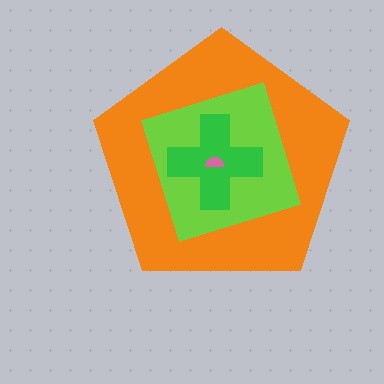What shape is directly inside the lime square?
The green cross.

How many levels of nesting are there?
4.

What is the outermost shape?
The orange pentagon.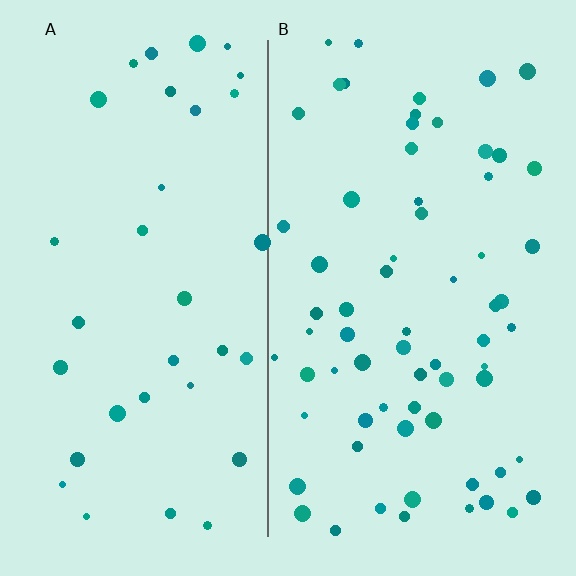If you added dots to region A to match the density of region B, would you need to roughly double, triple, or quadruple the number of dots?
Approximately double.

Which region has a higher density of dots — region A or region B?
B (the right).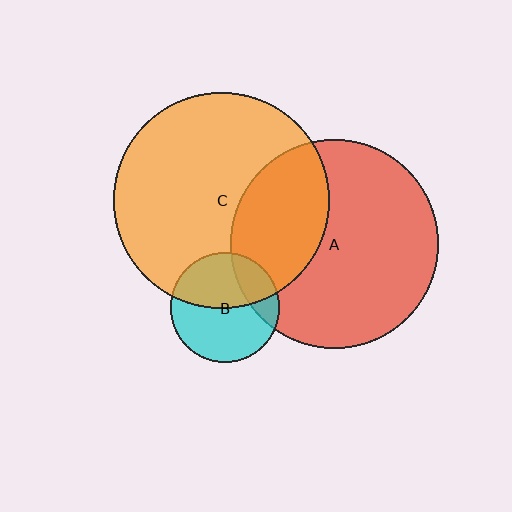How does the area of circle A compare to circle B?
Approximately 3.6 times.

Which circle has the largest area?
Circle C (orange).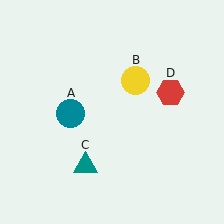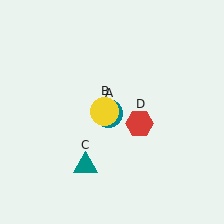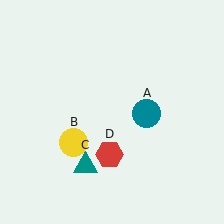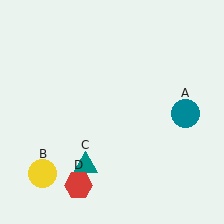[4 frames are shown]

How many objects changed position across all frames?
3 objects changed position: teal circle (object A), yellow circle (object B), red hexagon (object D).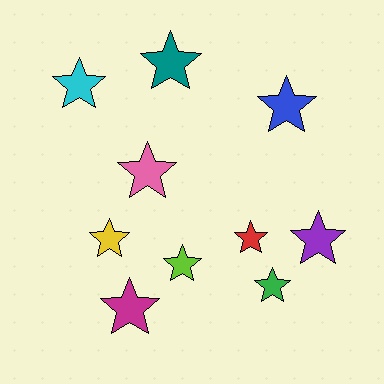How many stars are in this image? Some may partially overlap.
There are 10 stars.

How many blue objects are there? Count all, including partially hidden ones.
There is 1 blue object.